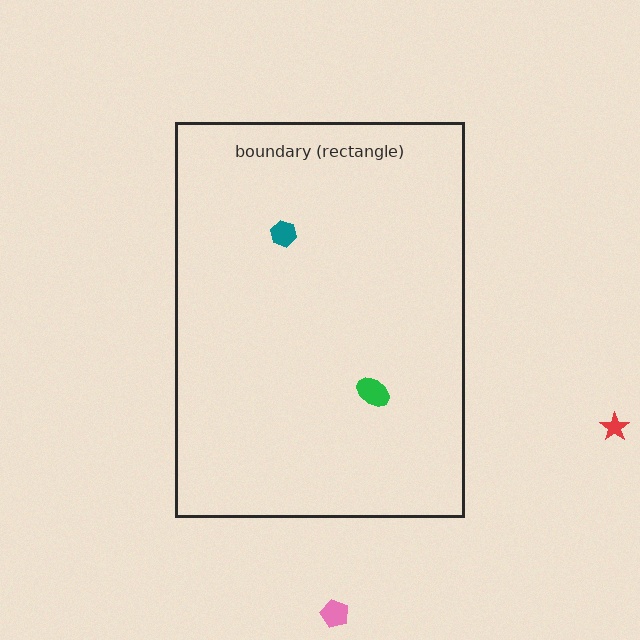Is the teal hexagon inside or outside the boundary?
Inside.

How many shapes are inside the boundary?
2 inside, 2 outside.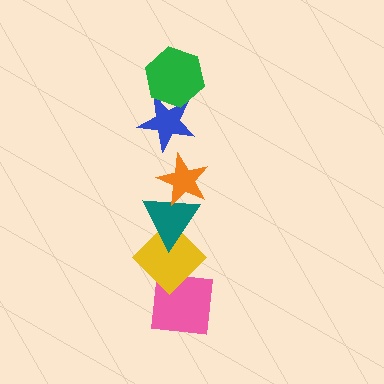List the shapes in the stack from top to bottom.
From top to bottom: the green hexagon, the blue star, the orange star, the teal triangle, the yellow diamond, the pink square.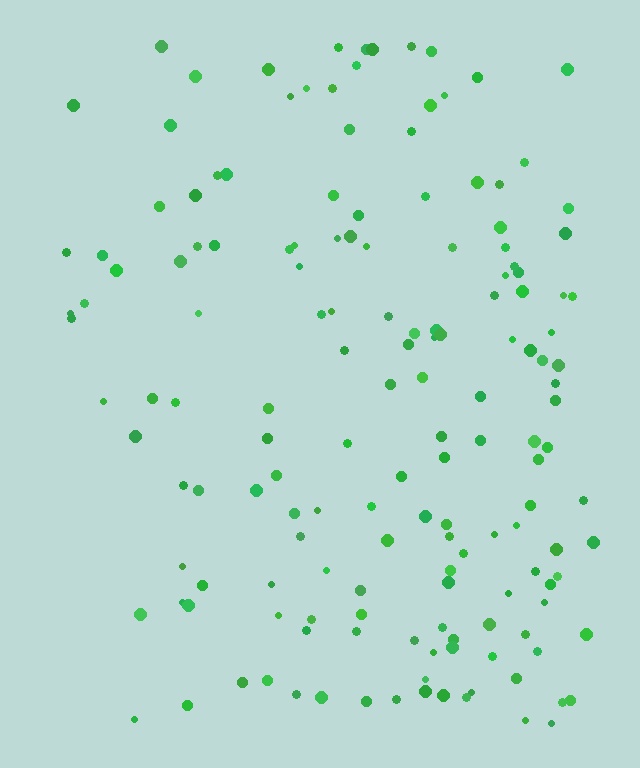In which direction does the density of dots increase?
From left to right, with the right side densest.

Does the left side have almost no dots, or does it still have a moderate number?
Still a moderate number, just noticeably fewer than the right.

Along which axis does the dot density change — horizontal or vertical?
Horizontal.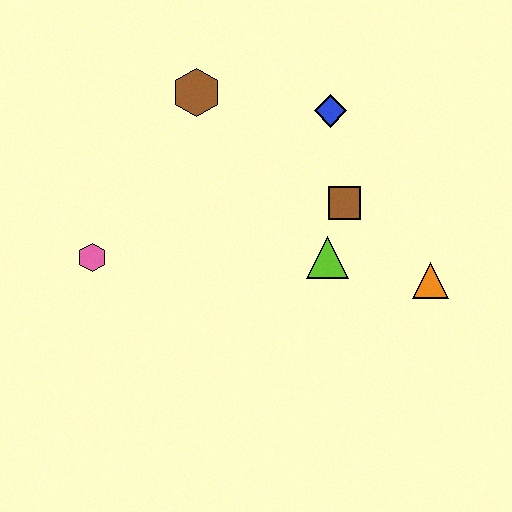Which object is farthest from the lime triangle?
The pink hexagon is farthest from the lime triangle.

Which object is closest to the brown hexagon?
The blue diamond is closest to the brown hexagon.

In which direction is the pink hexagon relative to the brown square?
The pink hexagon is to the left of the brown square.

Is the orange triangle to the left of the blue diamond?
No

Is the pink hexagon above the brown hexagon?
No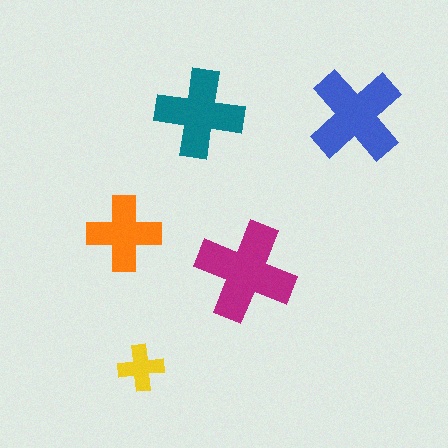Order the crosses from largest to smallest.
the magenta one, the blue one, the teal one, the orange one, the yellow one.